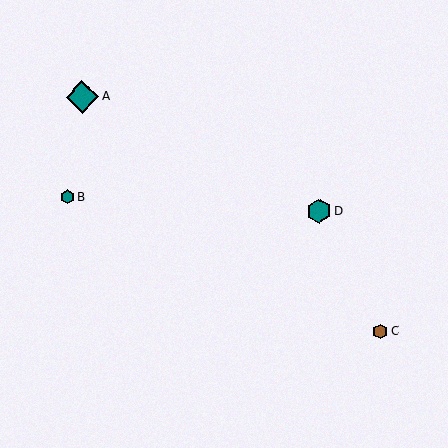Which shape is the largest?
The teal diamond (labeled A) is the largest.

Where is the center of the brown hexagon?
The center of the brown hexagon is at (380, 331).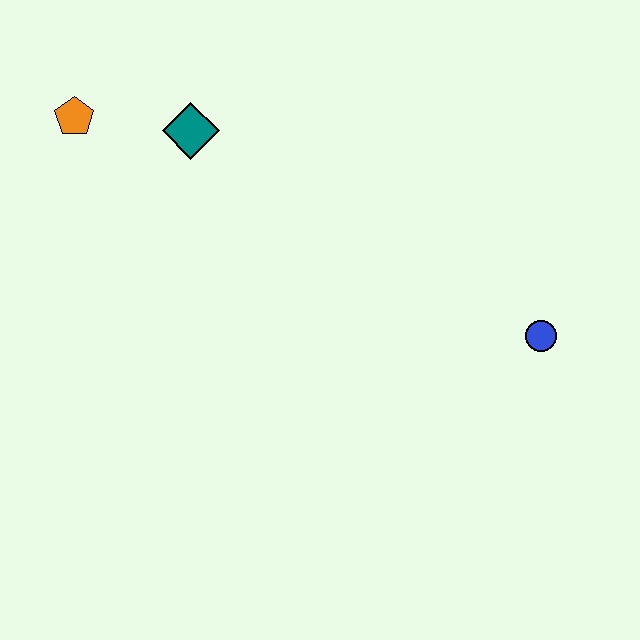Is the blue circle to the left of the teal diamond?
No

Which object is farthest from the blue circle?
The orange pentagon is farthest from the blue circle.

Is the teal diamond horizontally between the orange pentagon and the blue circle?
Yes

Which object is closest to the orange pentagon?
The teal diamond is closest to the orange pentagon.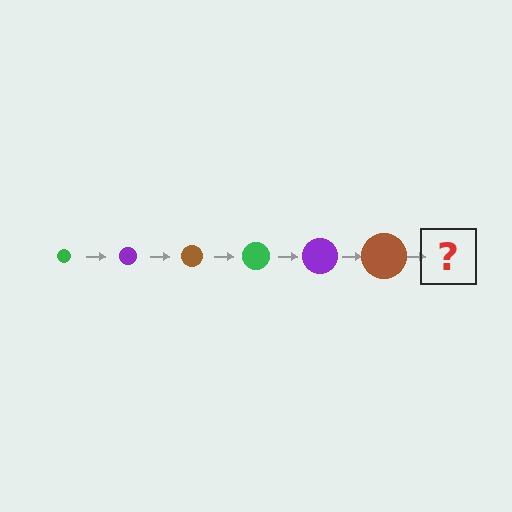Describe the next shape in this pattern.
It should be a green circle, larger than the previous one.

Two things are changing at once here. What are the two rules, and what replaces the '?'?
The two rules are that the circle grows larger each step and the color cycles through green, purple, and brown. The '?' should be a green circle, larger than the previous one.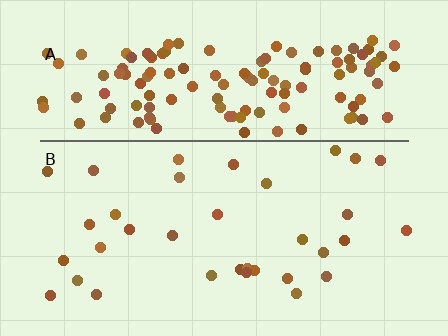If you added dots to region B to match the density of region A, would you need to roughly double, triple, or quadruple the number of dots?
Approximately quadruple.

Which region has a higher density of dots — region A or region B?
A (the top).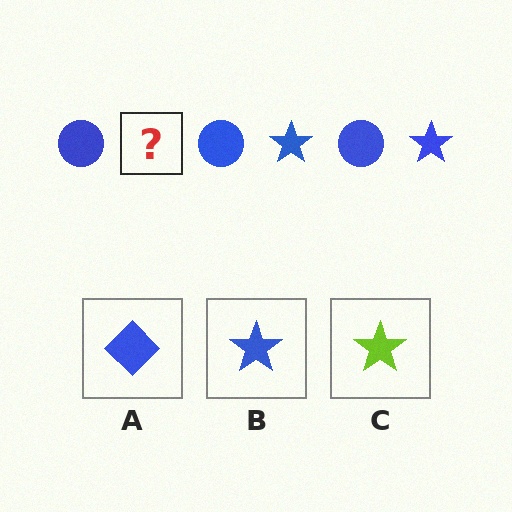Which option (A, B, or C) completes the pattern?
B.